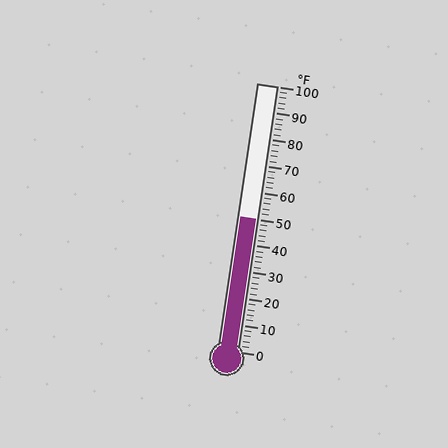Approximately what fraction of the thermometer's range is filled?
The thermometer is filled to approximately 50% of its range.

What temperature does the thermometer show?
The thermometer shows approximately 50°F.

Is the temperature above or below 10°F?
The temperature is above 10°F.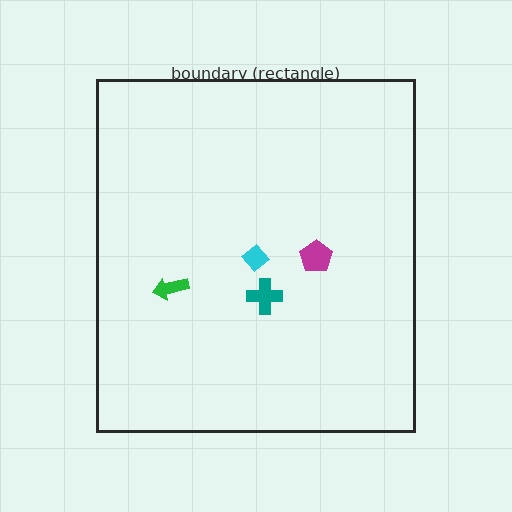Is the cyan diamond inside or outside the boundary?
Inside.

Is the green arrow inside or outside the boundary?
Inside.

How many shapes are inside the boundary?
4 inside, 0 outside.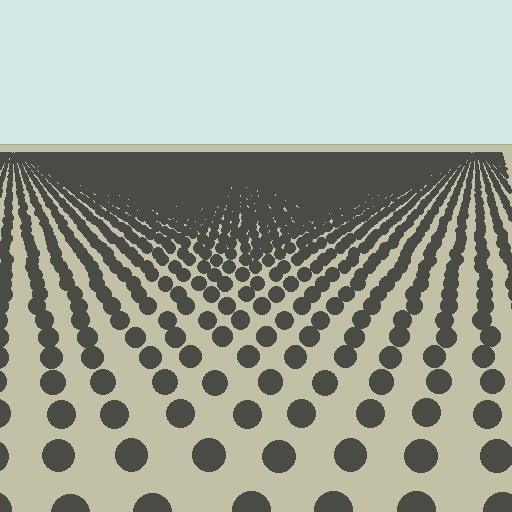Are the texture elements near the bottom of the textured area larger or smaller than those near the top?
Larger. Near the bottom, elements are closer to the viewer and appear at a bigger on-screen size.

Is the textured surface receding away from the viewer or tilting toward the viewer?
The surface is receding away from the viewer. Texture elements get smaller and denser toward the top.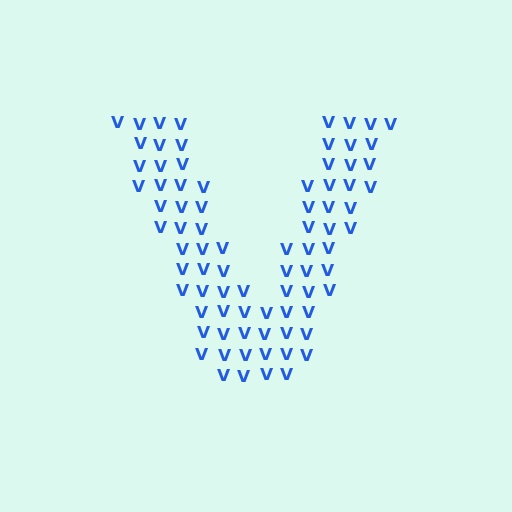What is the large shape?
The large shape is the letter V.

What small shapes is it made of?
It is made of small letter V's.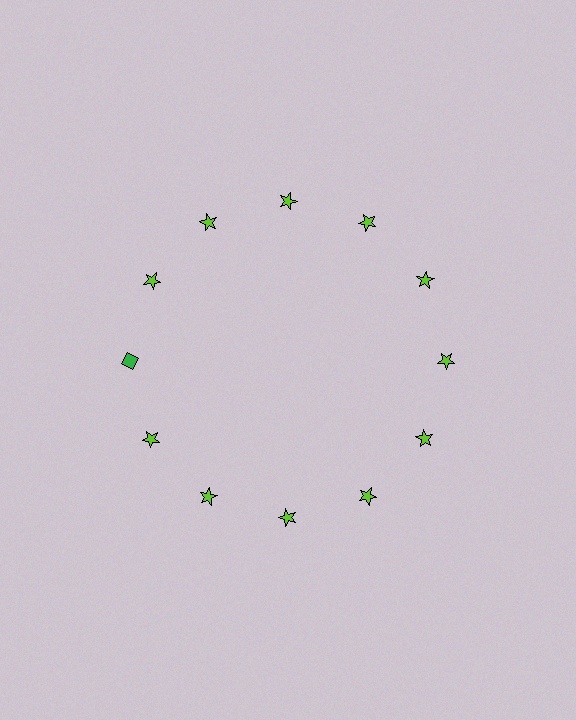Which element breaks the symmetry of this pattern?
The green diamond at roughly the 9 o'clock position breaks the symmetry. All other shapes are lime stars.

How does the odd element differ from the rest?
It differs in both color (green instead of lime) and shape (diamond instead of star).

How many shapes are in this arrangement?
There are 12 shapes arranged in a ring pattern.